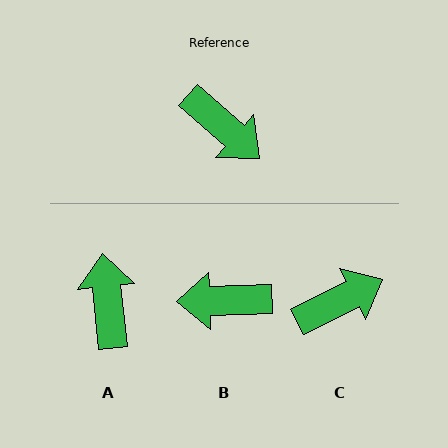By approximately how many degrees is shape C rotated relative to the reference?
Approximately 68 degrees counter-clockwise.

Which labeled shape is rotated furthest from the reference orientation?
A, about 138 degrees away.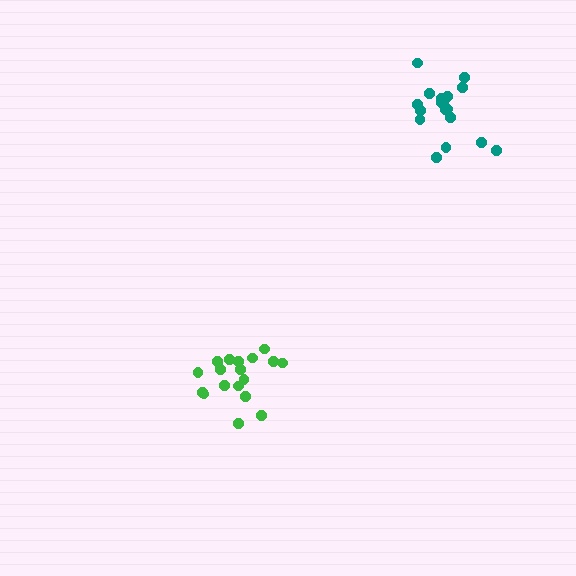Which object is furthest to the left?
The green cluster is leftmost.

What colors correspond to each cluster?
The clusters are colored: green, teal.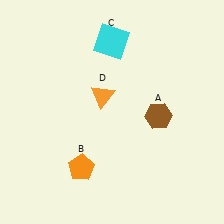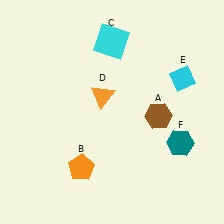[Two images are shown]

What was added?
A cyan diamond (E), a teal hexagon (F) were added in Image 2.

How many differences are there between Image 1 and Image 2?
There are 2 differences between the two images.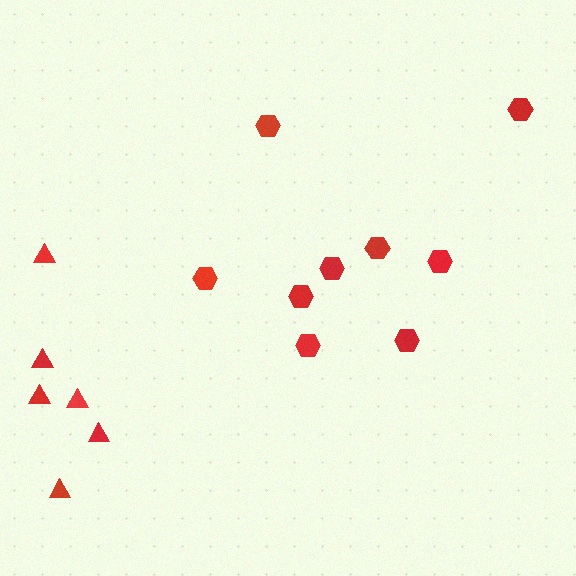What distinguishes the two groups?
There are 2 groups: one group of triangles (6) and one group of hexagons (9).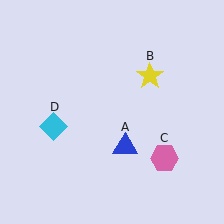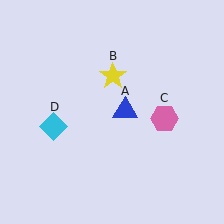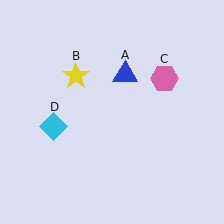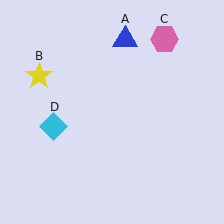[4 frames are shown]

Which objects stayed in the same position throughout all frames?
Cyan diamond (object D) remained stationary.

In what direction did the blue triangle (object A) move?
The blue triangle (object A) moved up.